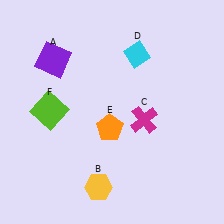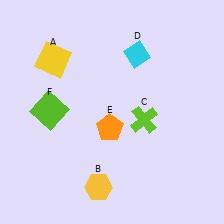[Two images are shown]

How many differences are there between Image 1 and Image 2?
There are 2 differences between the two images.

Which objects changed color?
A changed from purple to yellow. C changed from magenta to lime.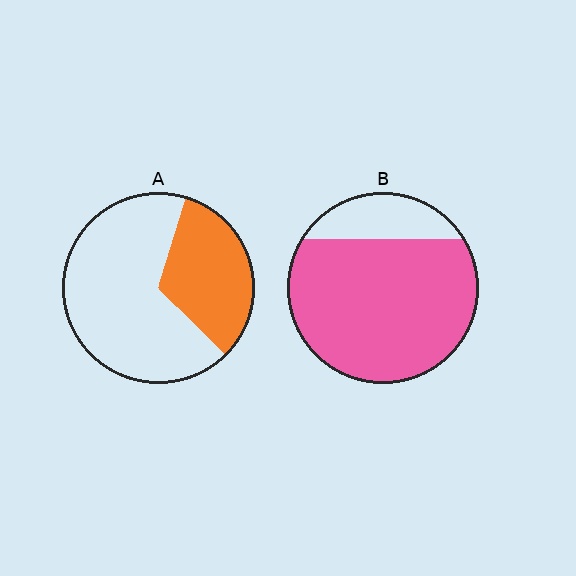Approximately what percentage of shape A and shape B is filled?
A is approximately 35% and B is approximately 80%.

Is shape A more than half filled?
No.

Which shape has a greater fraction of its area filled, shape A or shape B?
Shape B.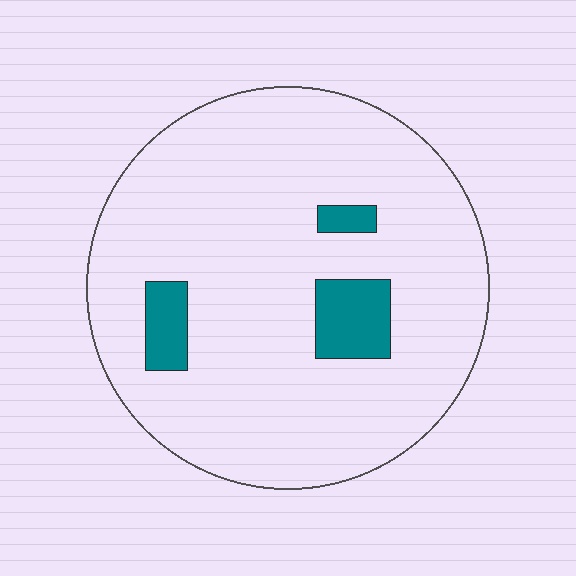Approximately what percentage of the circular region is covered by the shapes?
Approximately 10%.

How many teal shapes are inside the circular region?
3.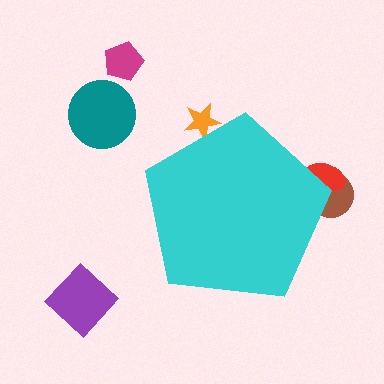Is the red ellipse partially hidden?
Yes, the red ellipse is partially hidden behind the cyan pentagon.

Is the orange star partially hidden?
Yes, the orange star is partially hidden behind the cyan pentagon.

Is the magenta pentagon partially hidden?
No, the magenta pentagon is fully visible.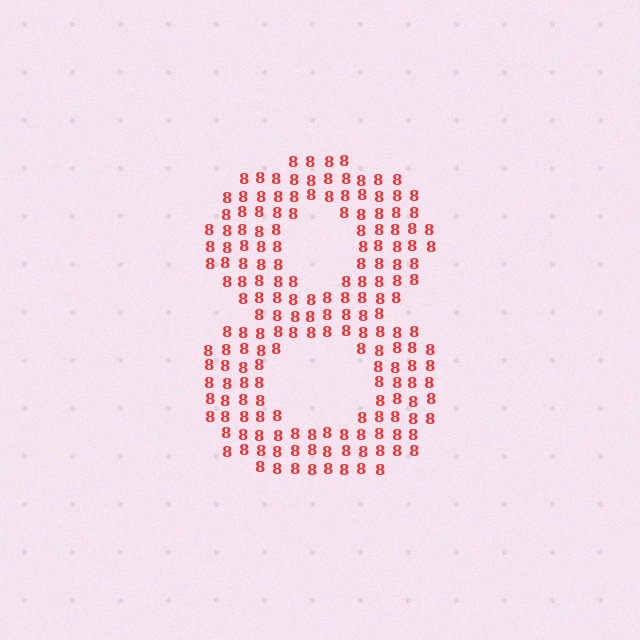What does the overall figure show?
The overall figure shows the digit 8.